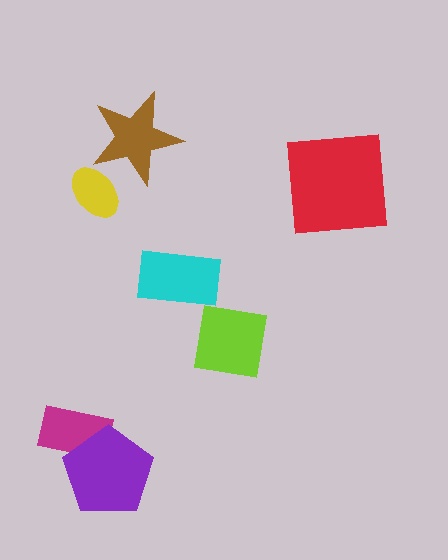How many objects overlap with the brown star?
1 object overlaps with the brown star.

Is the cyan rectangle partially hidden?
No, no other shape covers it.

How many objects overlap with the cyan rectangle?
0 objects overlap with the cyan rectangle.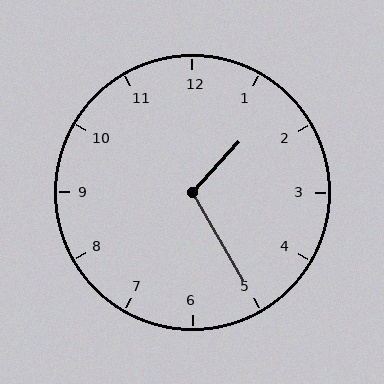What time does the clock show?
1:25.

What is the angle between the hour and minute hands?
Approximately 108 degrees.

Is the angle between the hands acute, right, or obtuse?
It is obtuse.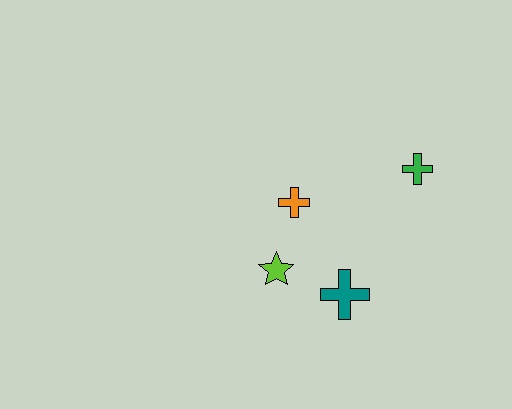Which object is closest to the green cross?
The orange cross is closest to the green cross.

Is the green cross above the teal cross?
Yes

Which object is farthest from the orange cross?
The green cross is farthest from the orange cross.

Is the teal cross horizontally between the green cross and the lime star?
Yes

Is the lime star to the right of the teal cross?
No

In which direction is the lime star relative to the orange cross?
The lime star is below the orange cross.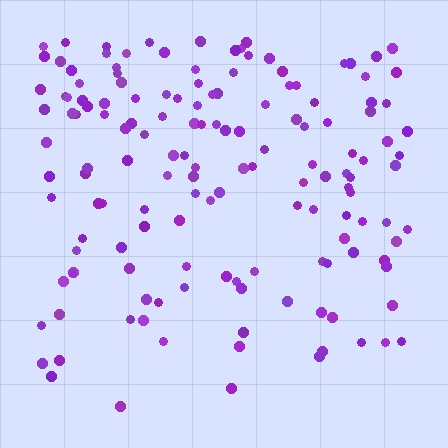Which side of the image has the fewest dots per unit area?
The bottom.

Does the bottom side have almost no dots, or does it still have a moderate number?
Still a moderate number, just noticeably fewer than the top.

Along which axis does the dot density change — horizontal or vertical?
Vertical.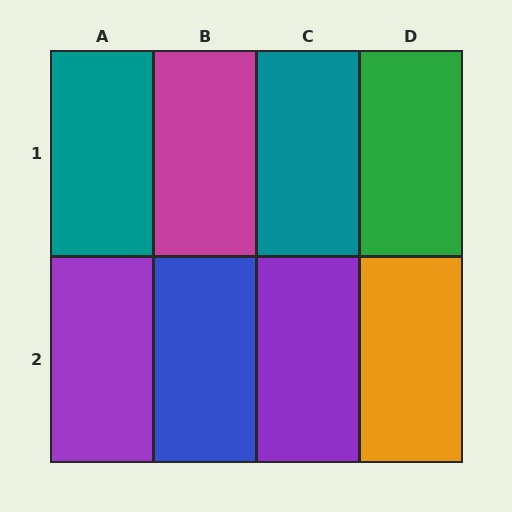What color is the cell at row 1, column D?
Green.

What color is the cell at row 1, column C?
Teal.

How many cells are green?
1 cell is green.